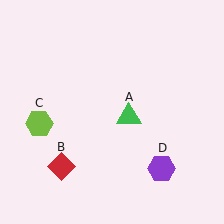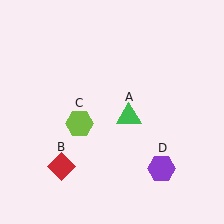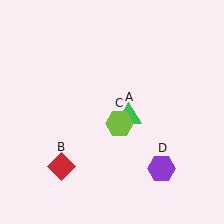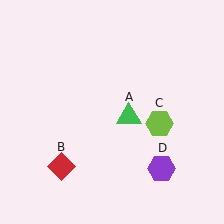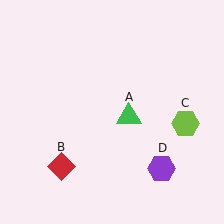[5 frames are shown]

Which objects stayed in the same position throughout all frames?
Green triangle (object A) and red diamond (object B) and purple hexagon (object D) remained stationary.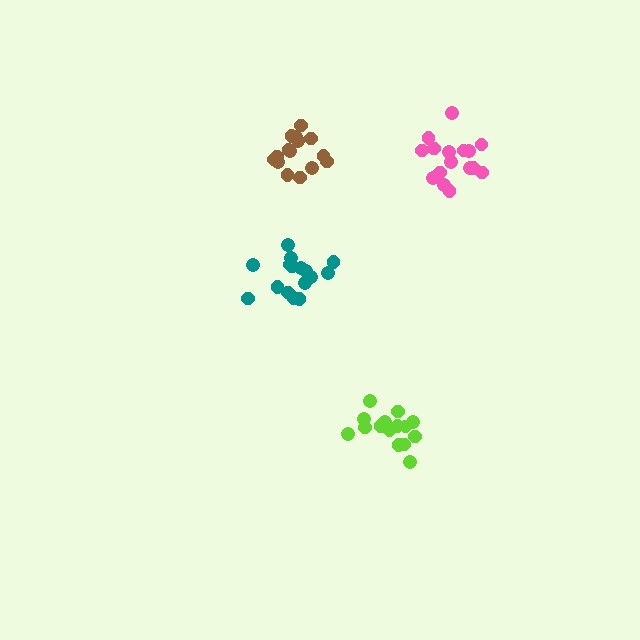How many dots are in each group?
Group 1: 15 dots, Group 2: 16 dots, Group 3: 15 dots, Group 4: 16 dots (62 total).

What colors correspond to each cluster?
The clusters are colored: lime, teal, brown, pink.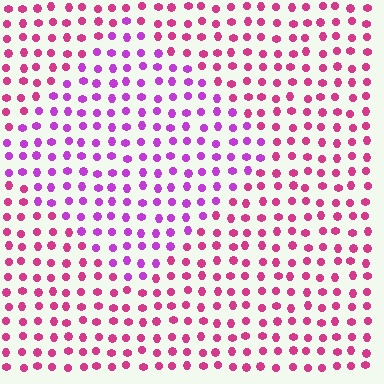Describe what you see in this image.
The image is filled with small magenta elements in a uniform arrangement. A diamond-shaped region is visible where the elements are tinted to a slightly different hue, forming a subtle color boundary.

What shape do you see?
I see a diamond.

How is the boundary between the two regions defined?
The boundary is defined purely by a slight shift in hue (about 36 degrees). Spacing, size, and orientation are identical on both sides.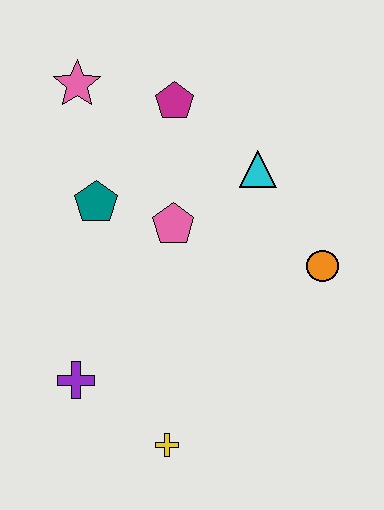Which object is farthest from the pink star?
The yellow cross is farthest from the pink star.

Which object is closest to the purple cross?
The yellow cross is closest to the purple cross.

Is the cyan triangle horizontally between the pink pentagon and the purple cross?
No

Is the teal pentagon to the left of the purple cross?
No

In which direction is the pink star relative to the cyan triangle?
The pink star is to the left of the cyan triangle.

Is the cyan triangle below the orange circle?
No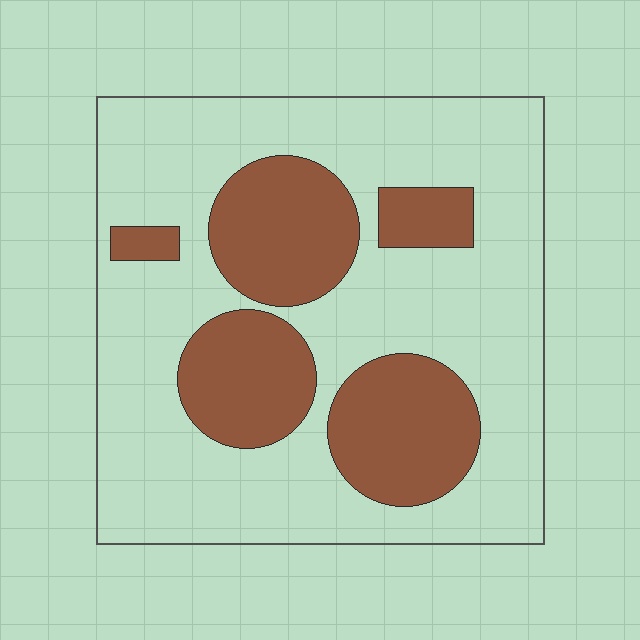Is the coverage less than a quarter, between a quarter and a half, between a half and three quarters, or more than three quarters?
Between a quarter and a half.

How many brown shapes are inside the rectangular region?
5.